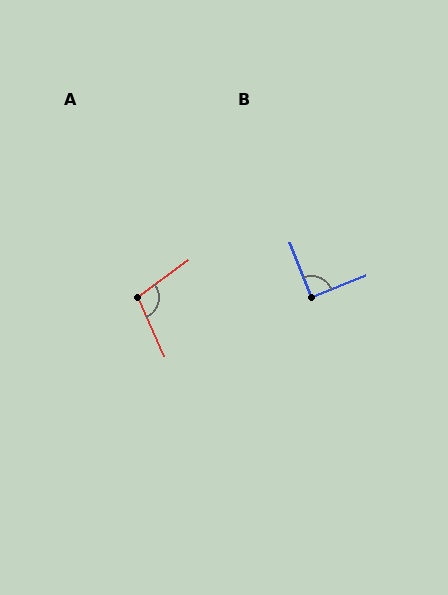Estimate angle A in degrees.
Approximately 102 degrees.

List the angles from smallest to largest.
B (89°), A (102°).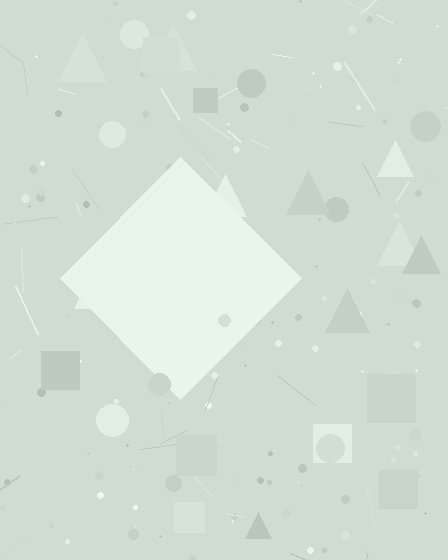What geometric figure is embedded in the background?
A diamond is embedded in the background.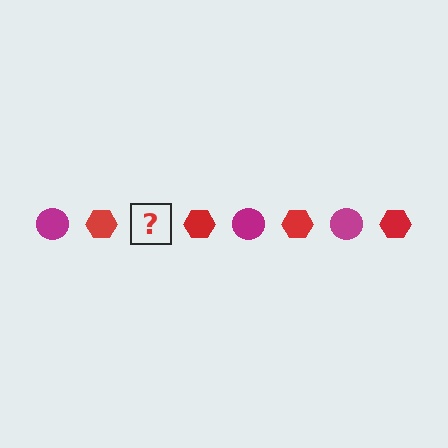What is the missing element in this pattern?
The missing element is a magenta circle.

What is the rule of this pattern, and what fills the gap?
The rule is that the pattern alternates between magenta circle and red hexagon. The gap should be filled with a magenta circle.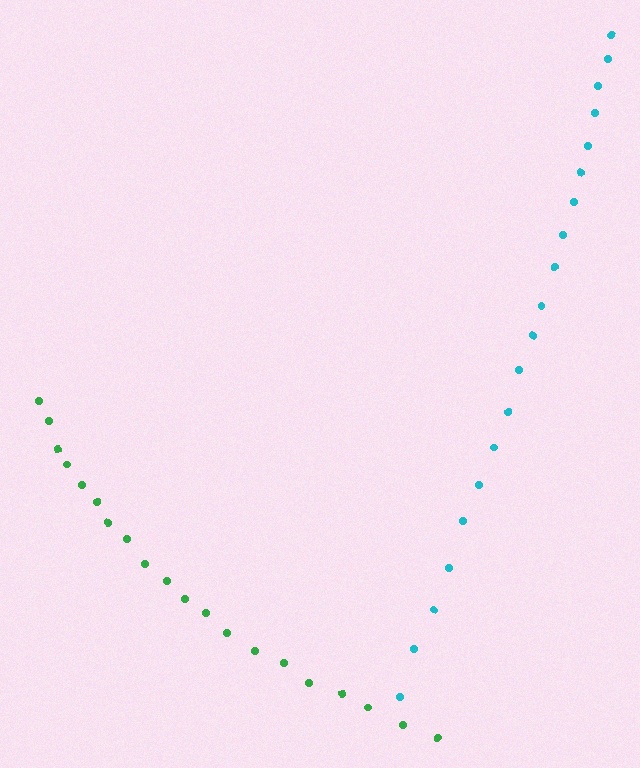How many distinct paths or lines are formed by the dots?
There are 2 distinct paths.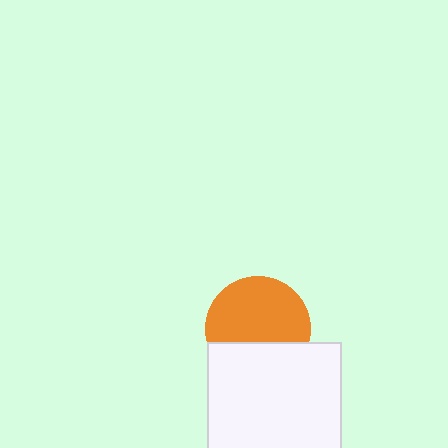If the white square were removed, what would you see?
You would see the complete orange circle.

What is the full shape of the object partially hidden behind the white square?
The partially hidden object is an orange circle.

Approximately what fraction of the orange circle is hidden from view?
Roughly 35% of the orange circle is hidden behind the white square.